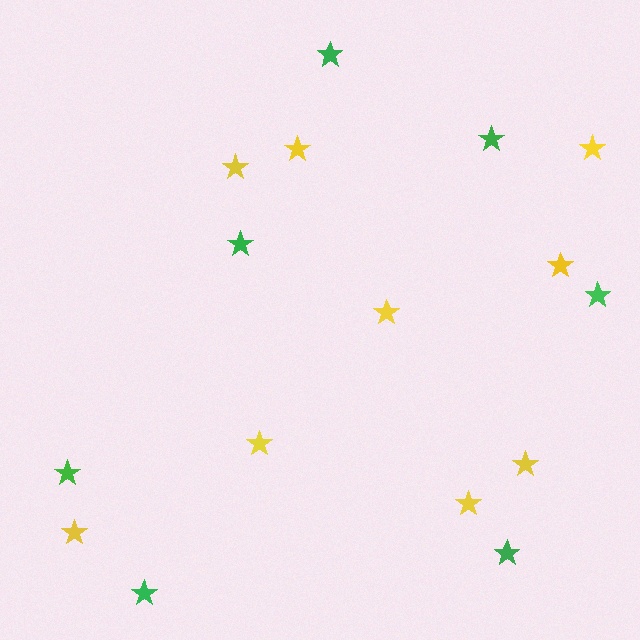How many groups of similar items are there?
There are 2 groups: one group of green stars (7) and one group of yellow stars (9).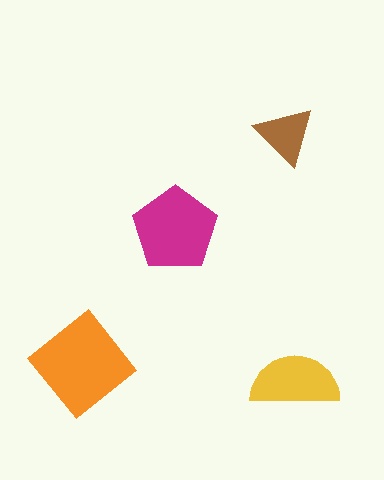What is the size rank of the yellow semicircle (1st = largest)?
3rd.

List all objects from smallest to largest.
The brown triangle, the yellow semicircle, the magenta pentagon, the orange diamond.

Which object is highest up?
The brown triangle is topmost.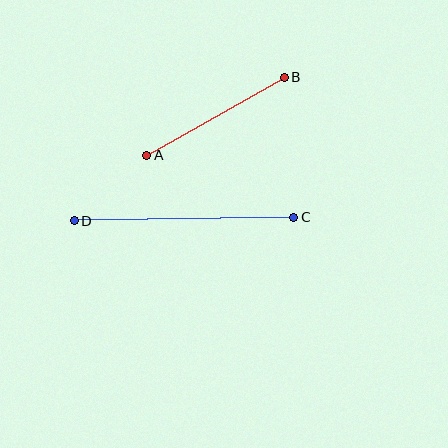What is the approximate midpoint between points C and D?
The midpoint is at approximately (184, 219) pixels.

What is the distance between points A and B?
The distance is approximately 158 pixels.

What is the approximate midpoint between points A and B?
The midpoint is at approximately (215, 116) pixels.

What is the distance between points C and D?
The distance is approximately 220 pixels.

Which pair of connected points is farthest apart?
Points C and D are farthest apart.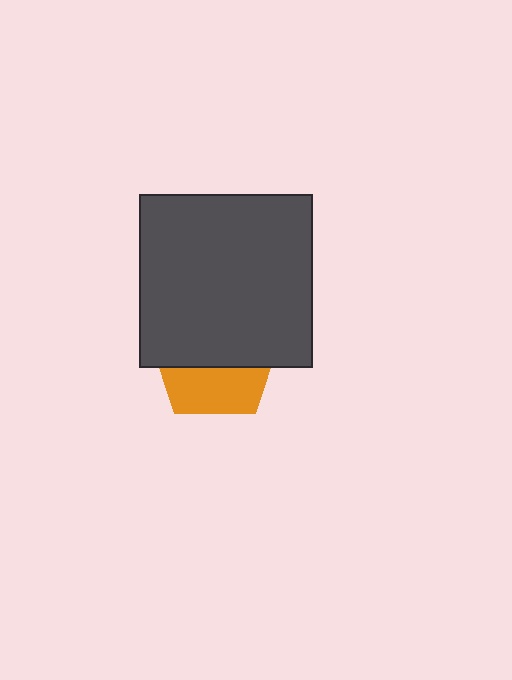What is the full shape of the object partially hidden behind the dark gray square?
The partially hidden object is an orange pentagon.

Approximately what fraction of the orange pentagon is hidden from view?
Roughly 61% of the orange pentagon is hidden behind the dark gray square.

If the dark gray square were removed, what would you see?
You would see the complete orange pentagon.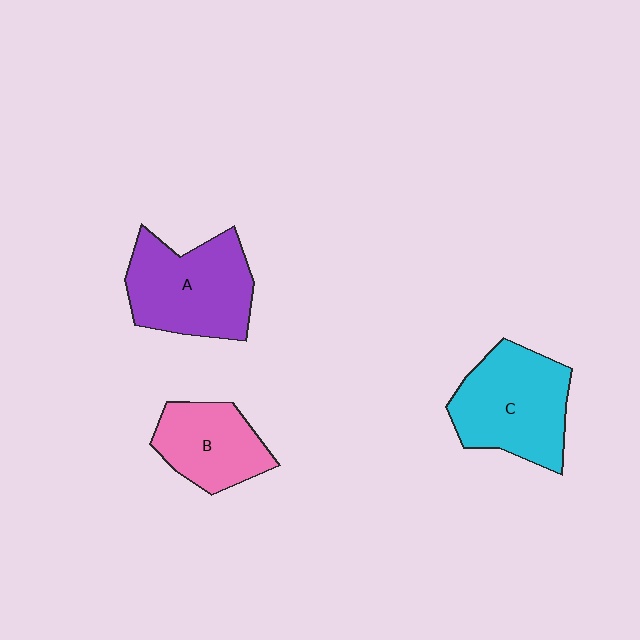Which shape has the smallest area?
Shape B (pink).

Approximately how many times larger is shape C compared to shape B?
Approximately 1.4 times.